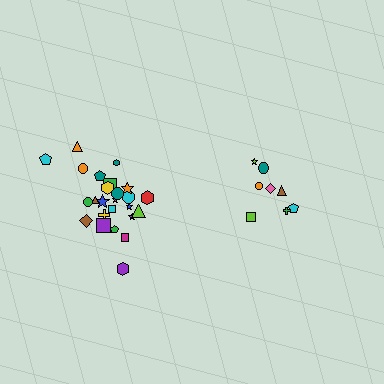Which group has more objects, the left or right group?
The left group.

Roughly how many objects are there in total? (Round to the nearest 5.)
Roughly 35 objects in total.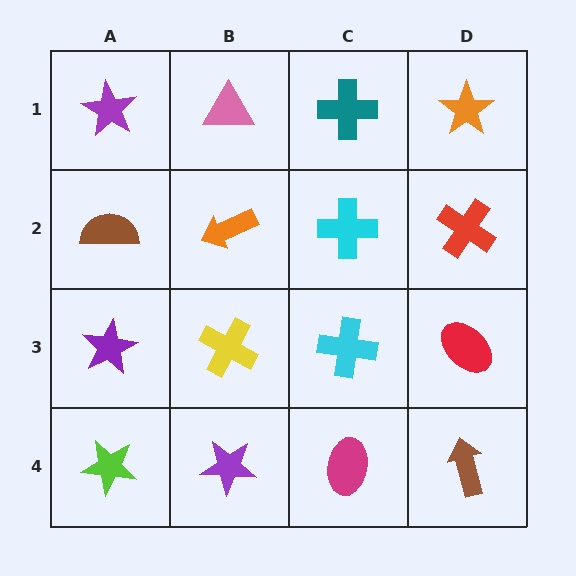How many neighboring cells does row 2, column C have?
4.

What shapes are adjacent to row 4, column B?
A yellow cross (row 3, column B), a lime star (row 4, column A), a magenta ellipse (row 4, column C).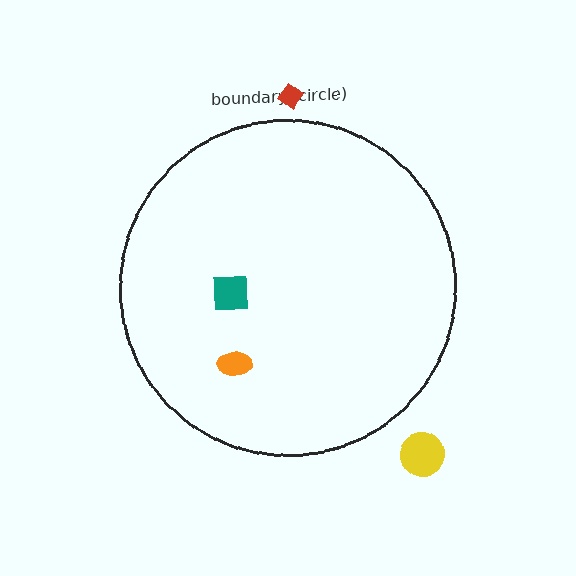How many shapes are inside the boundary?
2 inside, 2 outside.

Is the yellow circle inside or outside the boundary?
Outside.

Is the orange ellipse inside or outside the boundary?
Inside.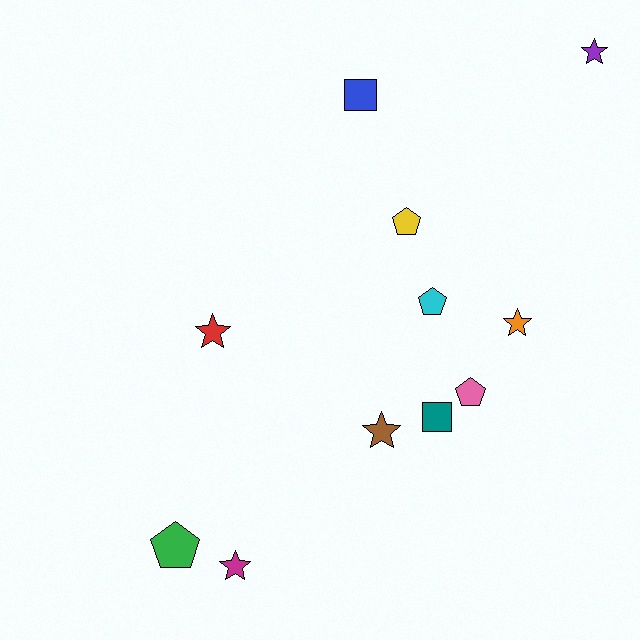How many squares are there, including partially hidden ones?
There are 2 squares.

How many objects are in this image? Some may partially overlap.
There are 11 objects.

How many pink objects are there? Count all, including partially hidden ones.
There is 1 pink object.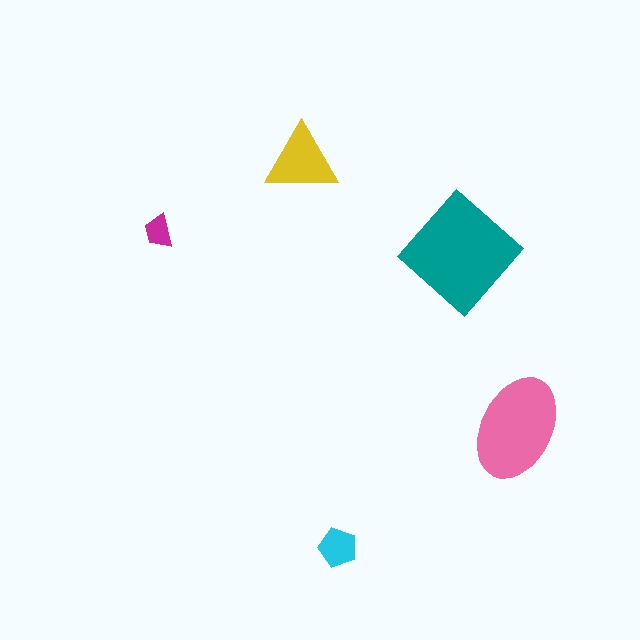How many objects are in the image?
There are 5 objects in the image.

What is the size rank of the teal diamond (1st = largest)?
1st.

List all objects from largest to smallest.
The teal diamond, the pink ellipse, the yellow triangle, the cyan pentagon, the magenta trapezoid.